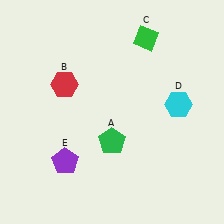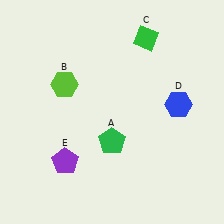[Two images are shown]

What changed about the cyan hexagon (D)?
In Image 1, D is cyan. In Image 2, it changed to blue.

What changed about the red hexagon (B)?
In Image 1, B is red. In Image 2, it changed to lime.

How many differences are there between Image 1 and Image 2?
There are 2 differences between the two images.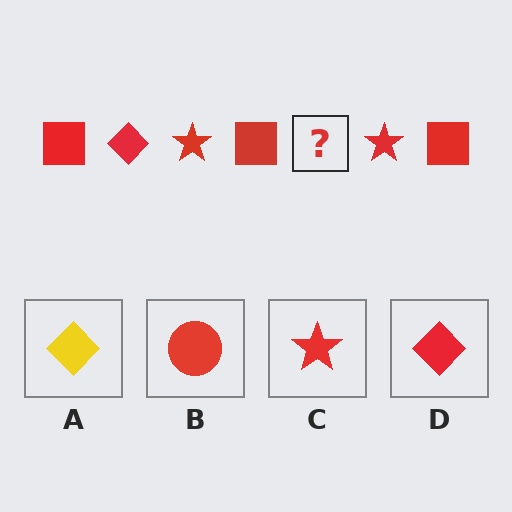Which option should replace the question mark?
Option D.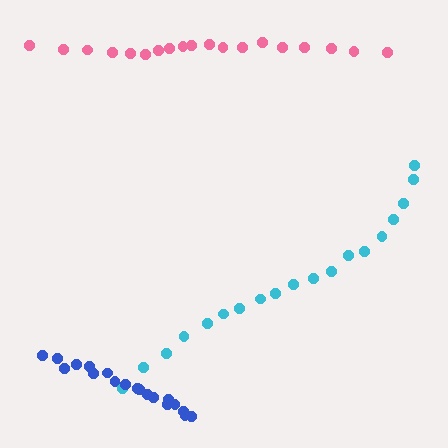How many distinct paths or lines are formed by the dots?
There are 3 distinct paths.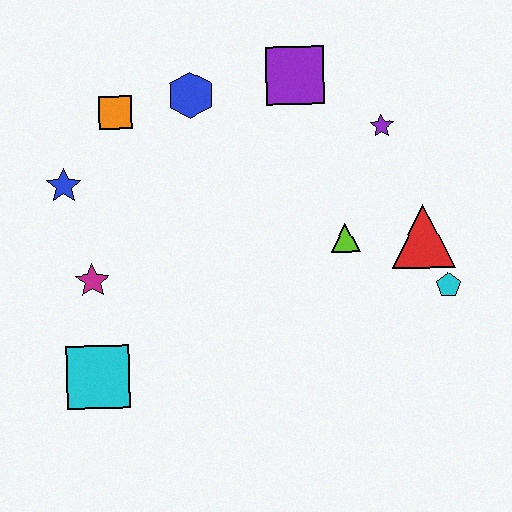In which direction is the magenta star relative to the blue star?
The magenta star is below the blue star.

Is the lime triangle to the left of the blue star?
No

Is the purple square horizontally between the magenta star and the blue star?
No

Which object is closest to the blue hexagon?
The orange square is closest to the blue hexagon.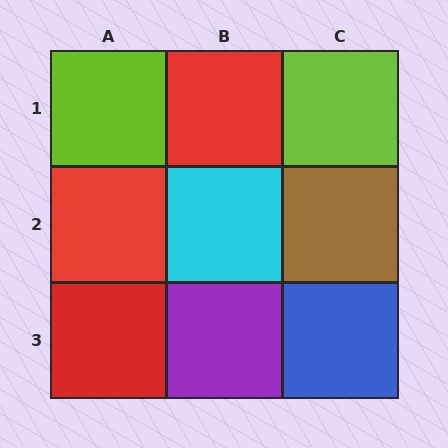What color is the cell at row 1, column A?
Lime.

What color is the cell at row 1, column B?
Red.